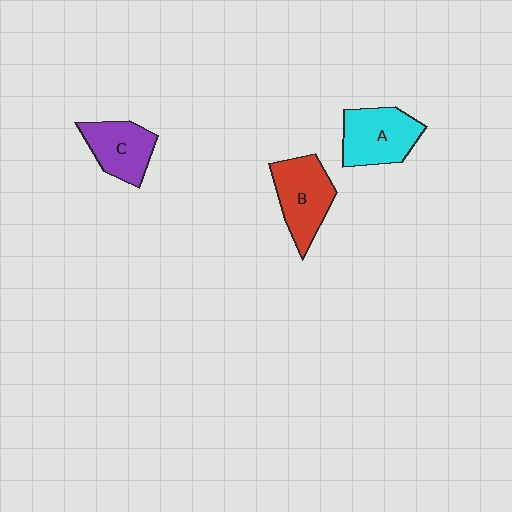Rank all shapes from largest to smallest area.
From largest to smallest: B (red), A (cyan), C (purple).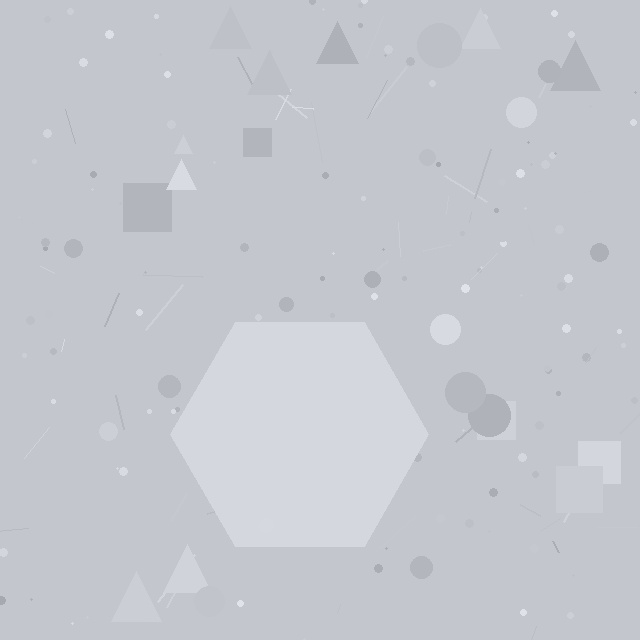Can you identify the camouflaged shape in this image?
The camouflaged shape is a hexagon.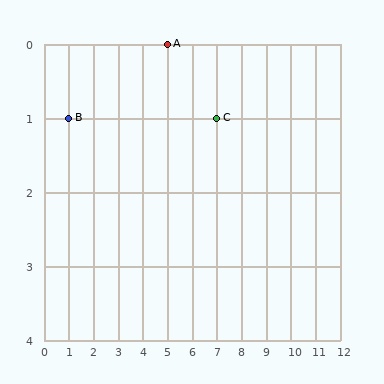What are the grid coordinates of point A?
Point A is at grid coordinates (5, 0).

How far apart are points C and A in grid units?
Points C and A are 2 columns and 1 row apart (about 2.2 grid units diagonally).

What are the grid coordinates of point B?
Point B is at grid coordinates (1, 1).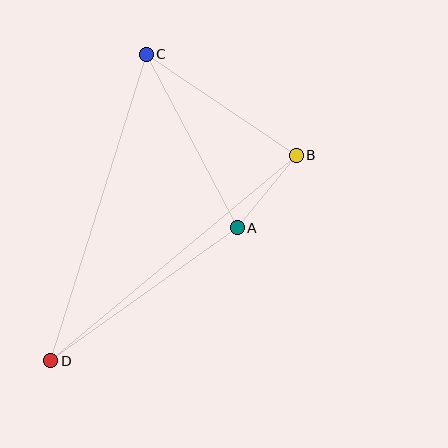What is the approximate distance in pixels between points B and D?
The distance between B and D is approximately 320 pixels.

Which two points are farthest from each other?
Points C and D are farthest from each other.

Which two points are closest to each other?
Points A and B are closest to each other.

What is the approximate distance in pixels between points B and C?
The distance between B and C is approximately 181 pixels.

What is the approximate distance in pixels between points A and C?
The distance between A and C is approximately 196 pixels.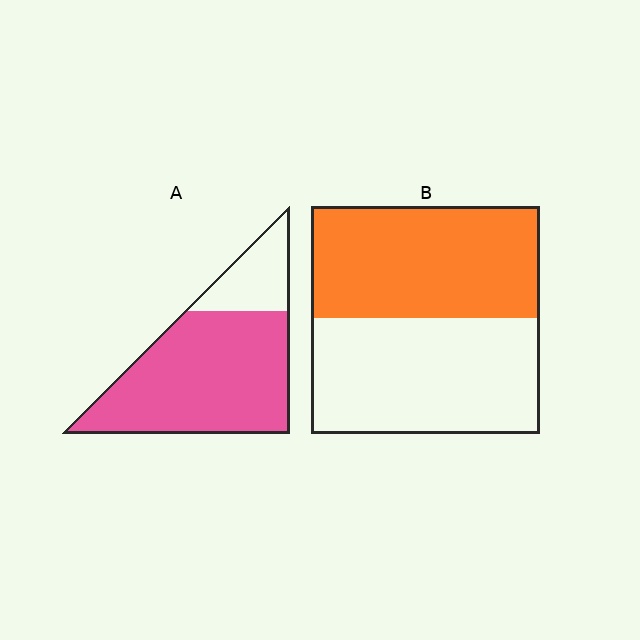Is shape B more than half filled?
Roughly half.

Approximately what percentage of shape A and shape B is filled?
A is approximately 80% and B is approximately 50%.